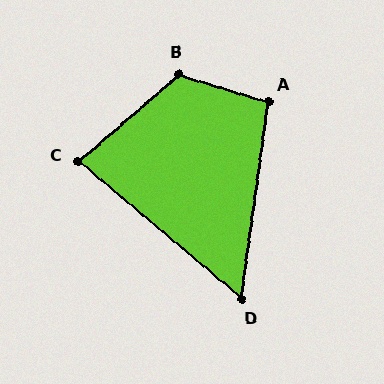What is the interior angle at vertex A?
Approximately 99 degrees (obtuse).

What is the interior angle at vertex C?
Approximately 81 degrees (acute).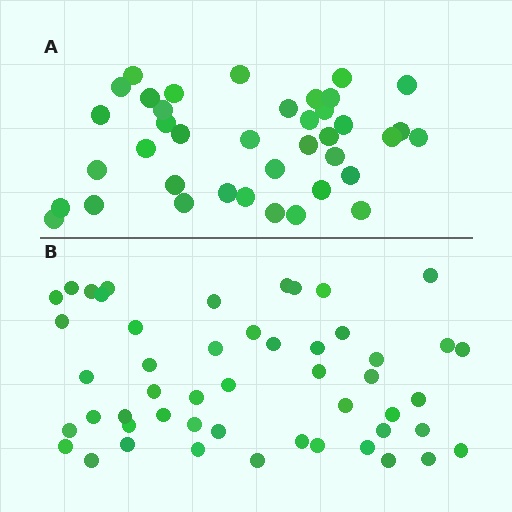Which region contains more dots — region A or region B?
Region B (the bottom region) has more dots.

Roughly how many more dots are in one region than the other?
Region B has roughly 12 or so more dots than region A.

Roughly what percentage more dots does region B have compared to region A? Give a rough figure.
About 30% more.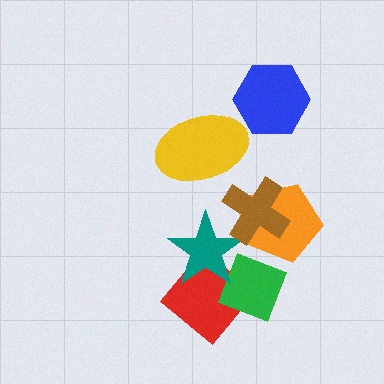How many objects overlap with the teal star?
3 objects overlap with the teal star.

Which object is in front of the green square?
The teal star is in front of the green square.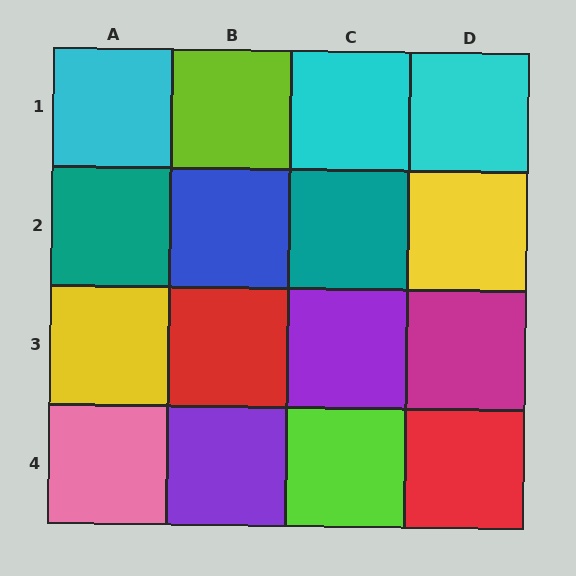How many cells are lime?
2 cells are lime.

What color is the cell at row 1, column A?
Cyan.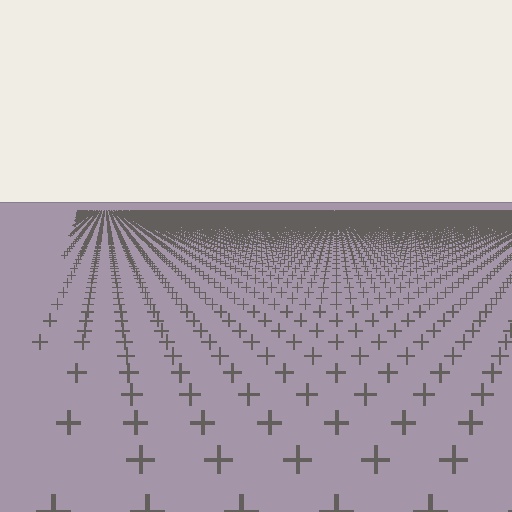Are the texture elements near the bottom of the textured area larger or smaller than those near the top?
Larger. Near the bottom, elements are closer to the viewer and appear at a bigger on-screen size.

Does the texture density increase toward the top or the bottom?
Density increases toward the top.